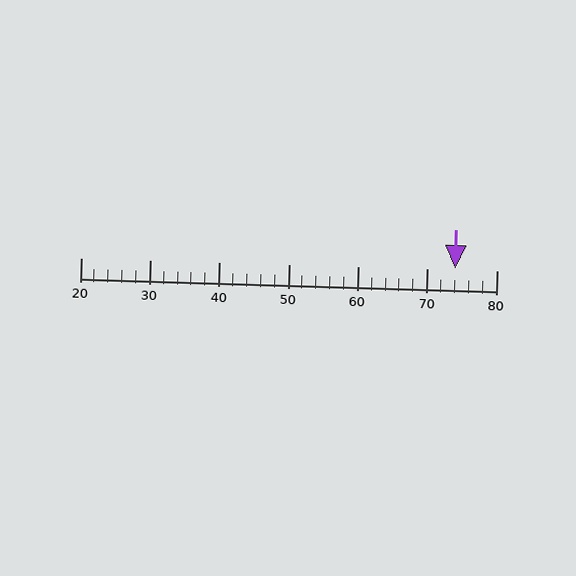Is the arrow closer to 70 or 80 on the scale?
The arrow is closer to 70.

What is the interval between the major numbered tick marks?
The major tick marks are spaced 10 units apart.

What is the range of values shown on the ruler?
The ruler shows values from 20 to 80.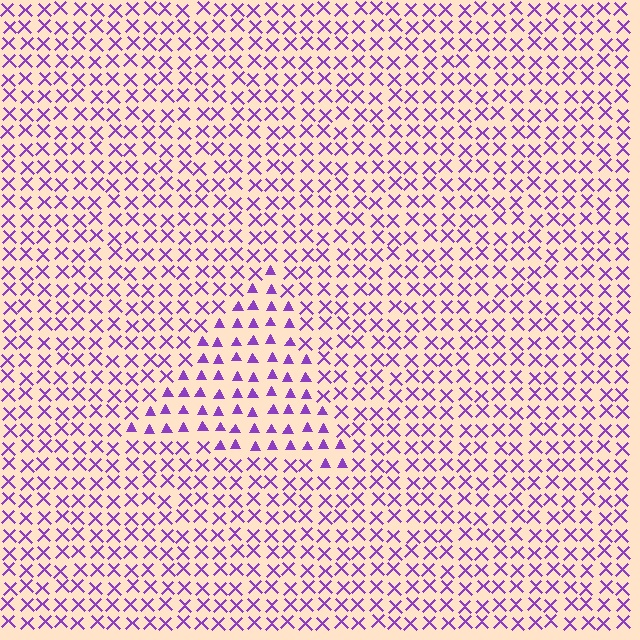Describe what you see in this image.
The image is filled with small purple elements arranged in a uniform grid. A triangle-shaped region contains triangles, while the surrounding area contains X marks. The boundary is defined purely by the change in element shape.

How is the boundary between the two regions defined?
The boundary is defined by a change in element shape: triangles inside vs. X marks outside. All elements share the same color and spacing.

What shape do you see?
I see a triangle.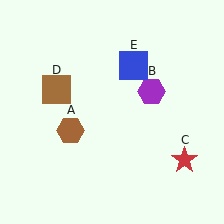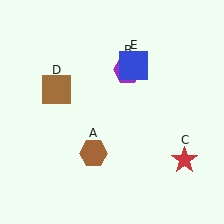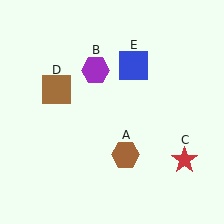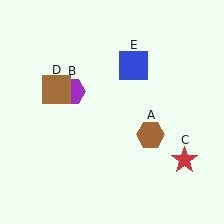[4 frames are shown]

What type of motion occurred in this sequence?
The brown hexagon (object A), purple hexagon (object B) rotated counterclockwise around the center of the scene.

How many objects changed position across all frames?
2 objects changed position: brown hexagon (object A), purple hexagon (object B).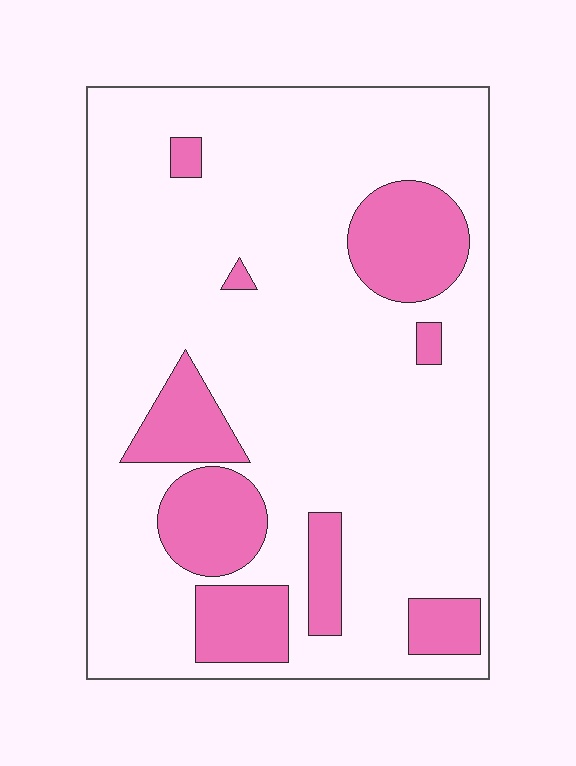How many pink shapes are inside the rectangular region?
9.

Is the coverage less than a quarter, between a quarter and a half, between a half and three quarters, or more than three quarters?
Less than a quarter.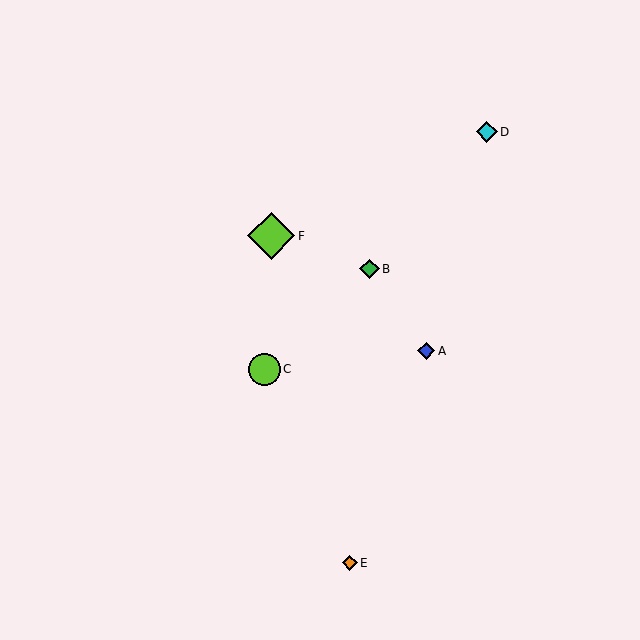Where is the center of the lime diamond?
The center of the lime diamond is at (271, 236).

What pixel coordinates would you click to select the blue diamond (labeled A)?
Click at (426, 351) to select the blue diamond A.